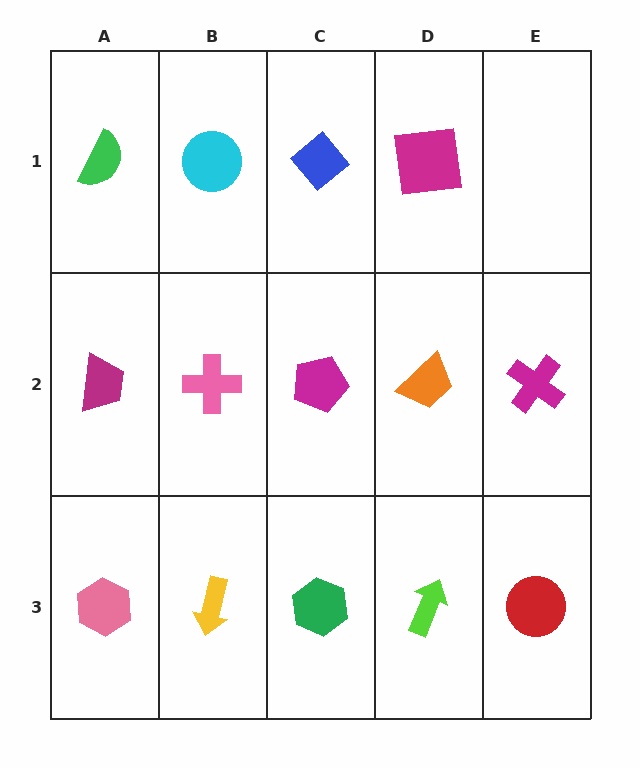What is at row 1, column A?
A green semicircle.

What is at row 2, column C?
A magenta pentagon.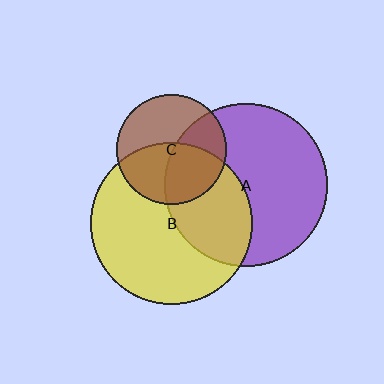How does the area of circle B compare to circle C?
Approximately 2.1 times.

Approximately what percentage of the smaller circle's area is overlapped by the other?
Approximately 40%.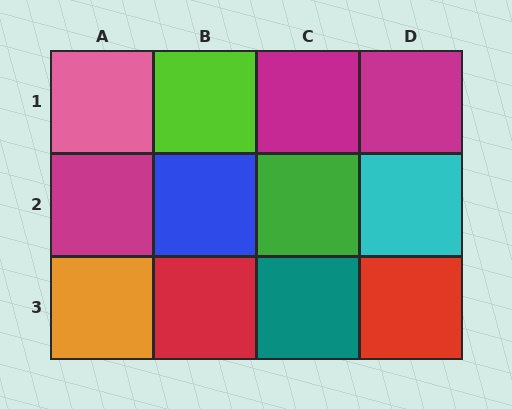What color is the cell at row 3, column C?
Teal.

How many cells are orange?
1 cell is orange.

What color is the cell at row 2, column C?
Green.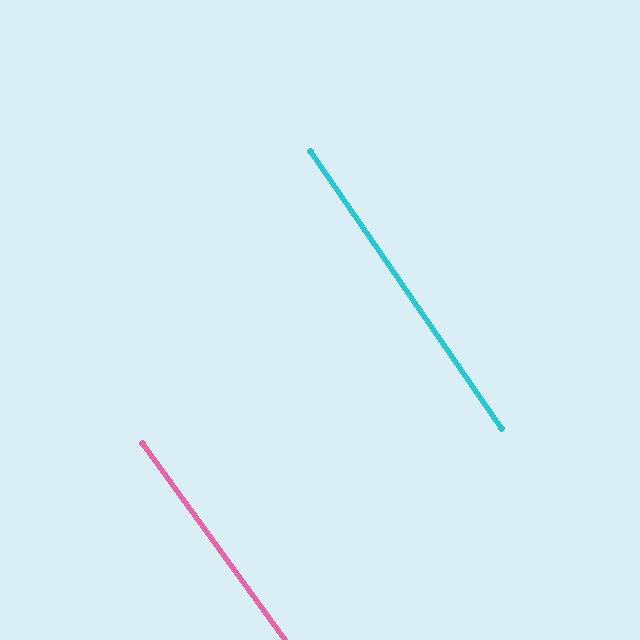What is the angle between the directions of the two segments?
Approximately 2 degrees.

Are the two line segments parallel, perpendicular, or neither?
Parallel — their directions differ by only 1.6°.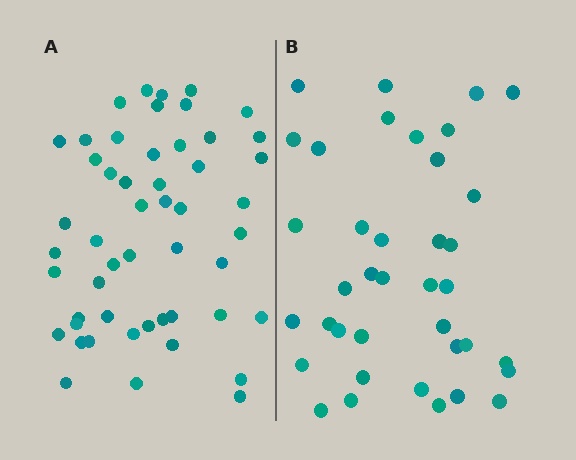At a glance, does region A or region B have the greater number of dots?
Region A (the left region) has more dots.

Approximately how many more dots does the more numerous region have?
Region A has approximately 15 more dots than region B.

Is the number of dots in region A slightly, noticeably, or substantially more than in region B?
Region A has noticeably more, but not dramatically so. The ratio is roughly 1.3 to 1.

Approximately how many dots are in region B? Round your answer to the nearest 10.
About 40 dots. (The exact count is 38, which rounds to 40.)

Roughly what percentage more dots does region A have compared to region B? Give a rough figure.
About 35% more.